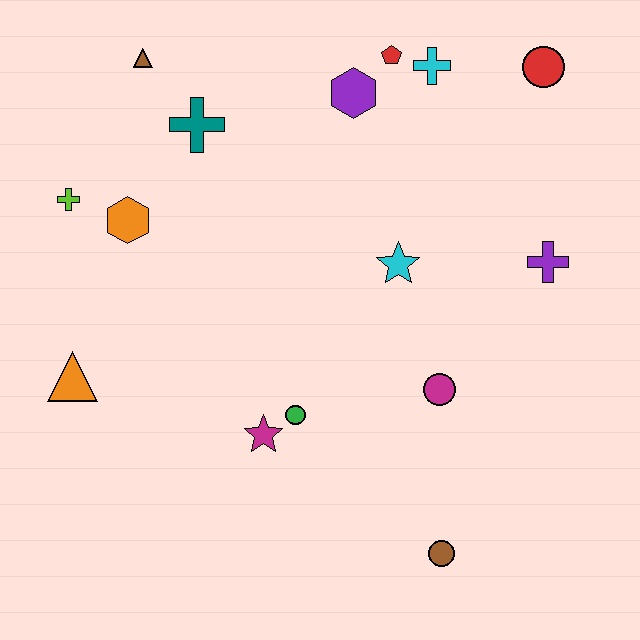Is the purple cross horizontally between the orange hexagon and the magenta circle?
No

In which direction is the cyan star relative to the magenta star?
The cyan star is above the magenta star.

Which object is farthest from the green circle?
The red circle is farthest from the green circle.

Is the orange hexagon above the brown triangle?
No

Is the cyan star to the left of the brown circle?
Yes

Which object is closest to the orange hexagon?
The lime cross is closest to the orange hexagon.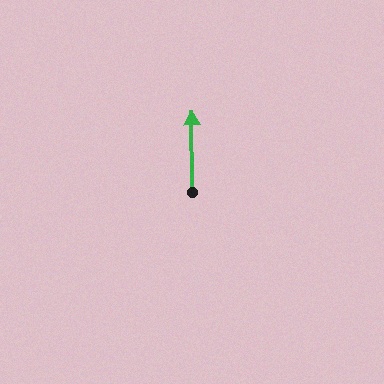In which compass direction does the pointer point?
North.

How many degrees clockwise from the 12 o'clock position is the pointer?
Approximately 360 degrees.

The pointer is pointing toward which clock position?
Roughly 12 o'clock.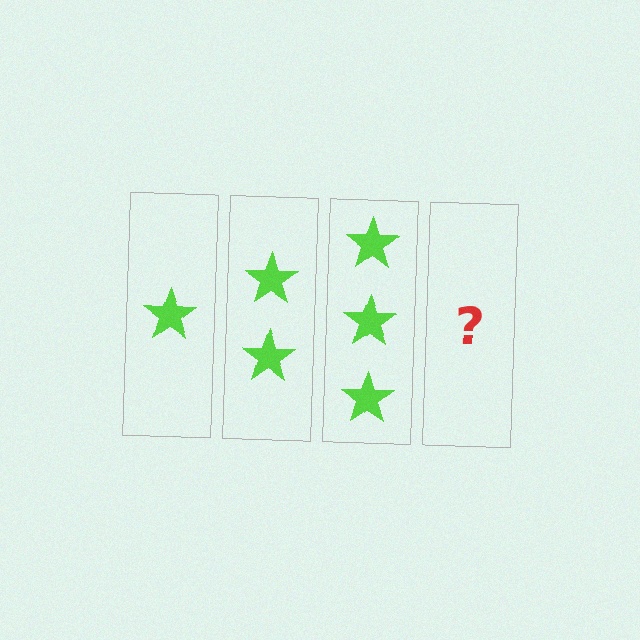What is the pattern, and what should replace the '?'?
The pattern is that each step adds one more star. The '?' should be 4 stars.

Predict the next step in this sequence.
The next step is 4 stars.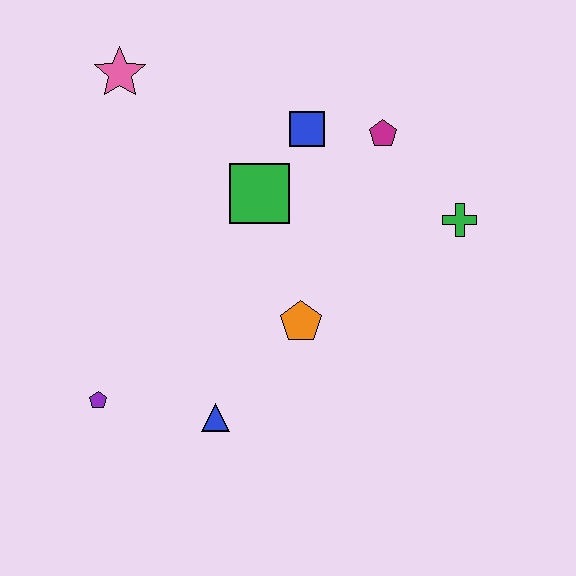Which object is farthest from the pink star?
The green cross is farthest from the pink star.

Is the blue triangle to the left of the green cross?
Yes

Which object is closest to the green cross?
The magenta pentagon is closest to the green cross.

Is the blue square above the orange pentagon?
Yes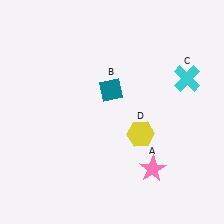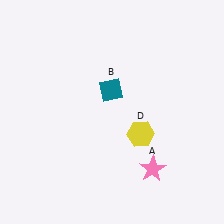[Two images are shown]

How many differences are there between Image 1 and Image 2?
There is 1 difference between the two images.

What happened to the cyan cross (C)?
The cyan cross (C) was removed in Image 2. It was in the top-right area of Image 1.